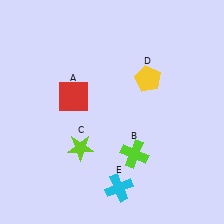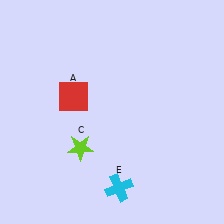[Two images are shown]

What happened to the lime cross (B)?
The lime cross (B) was removed in Image 2. It was in the bottom-right area of Image 1.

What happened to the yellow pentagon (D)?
The yellow pentagon (D) was removed in Image 2. It was in the top-right area of Image 1.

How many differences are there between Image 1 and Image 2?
There are 2 differences between the two images.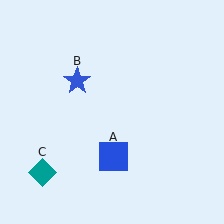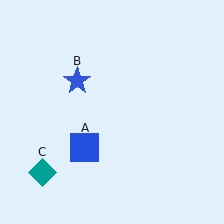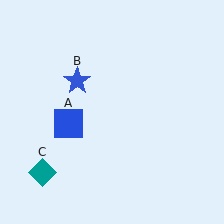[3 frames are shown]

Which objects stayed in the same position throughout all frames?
Blue star (object B) and teal diamond (object C) remained stationary.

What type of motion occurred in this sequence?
The blue square (object A) rotated clockwise around the center of the scene.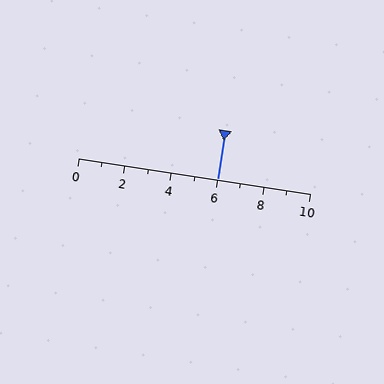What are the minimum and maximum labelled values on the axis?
The axis runs from 0 to 10.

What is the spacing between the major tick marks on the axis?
The major ticks are spaced 2 apart.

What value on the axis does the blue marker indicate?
The marker indicates approximately 6.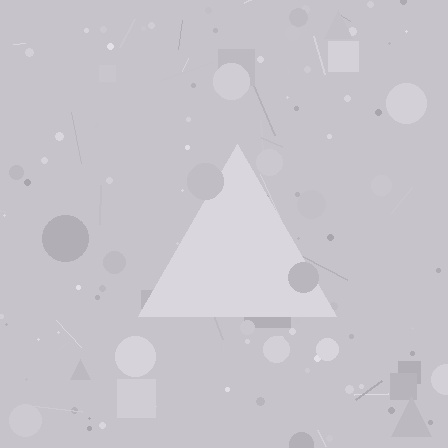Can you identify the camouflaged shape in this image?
The camouflaged shape is a triangle.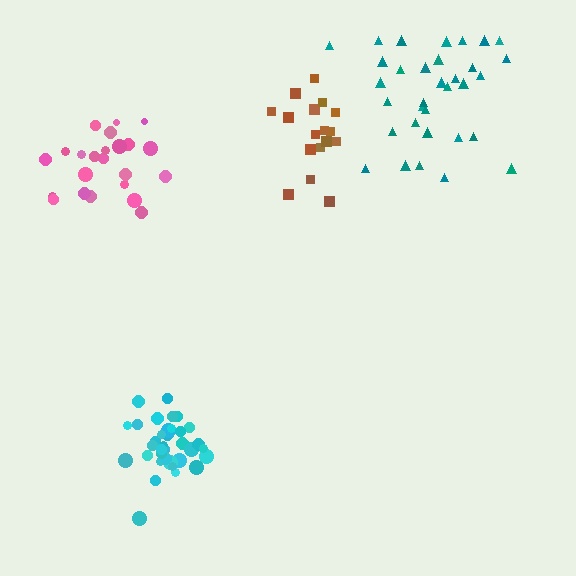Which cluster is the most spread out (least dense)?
Teal.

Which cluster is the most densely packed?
Cyan.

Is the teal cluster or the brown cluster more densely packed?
Brown.